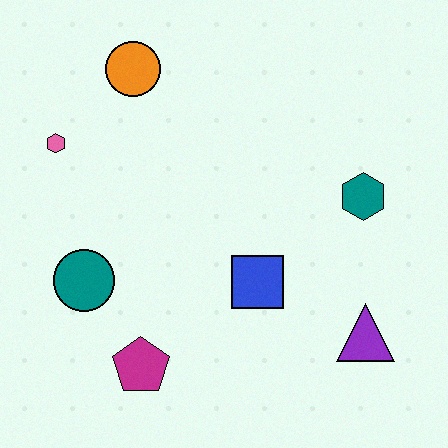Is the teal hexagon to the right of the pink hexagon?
Yes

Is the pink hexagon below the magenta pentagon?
No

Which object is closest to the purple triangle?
The blue square is closest to the purple triangle.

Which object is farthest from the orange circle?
The purple triangle is farthest from the orange circle.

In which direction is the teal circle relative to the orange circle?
The teal circle is below the orange circle.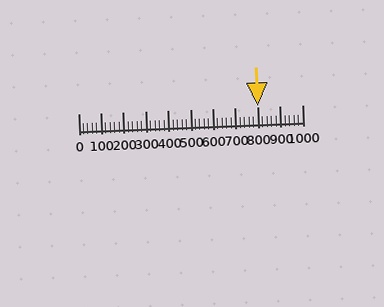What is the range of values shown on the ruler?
The ruler shows values from 0 to 1000.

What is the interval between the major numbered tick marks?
The major tick marks are spaced 100 units apart.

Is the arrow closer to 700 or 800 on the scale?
The arrow is closer to 800.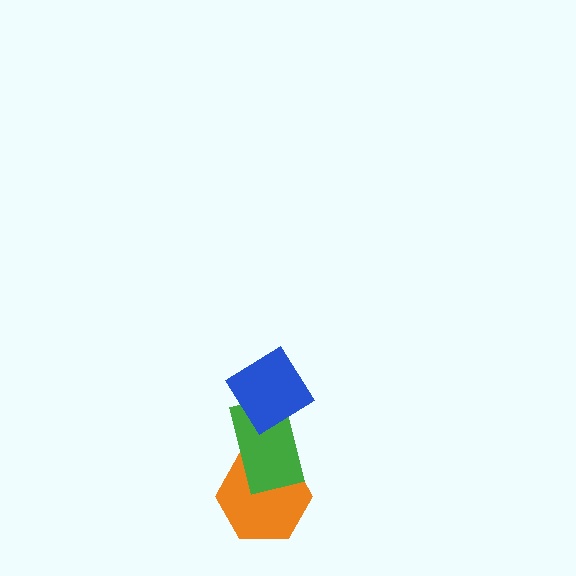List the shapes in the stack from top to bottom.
From top to bottom: the blue diamond, the green rectangle, the orange hexagon.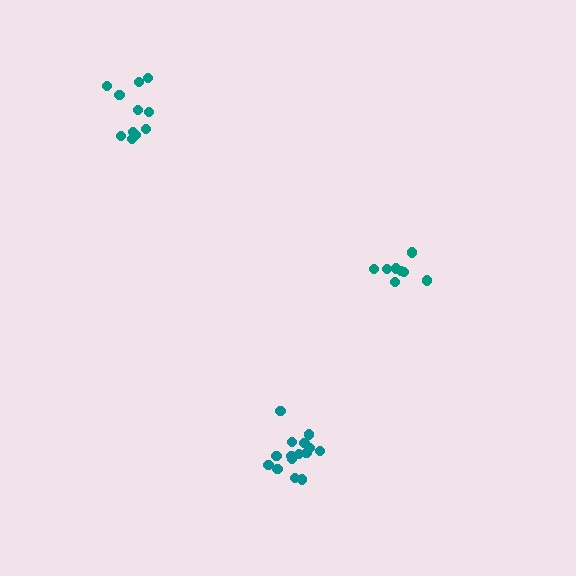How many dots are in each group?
Group 1: 9 dots, Group 2: 11 dots, Group 3: 15 dots (35 total).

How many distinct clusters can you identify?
There are 3 distinct clusters.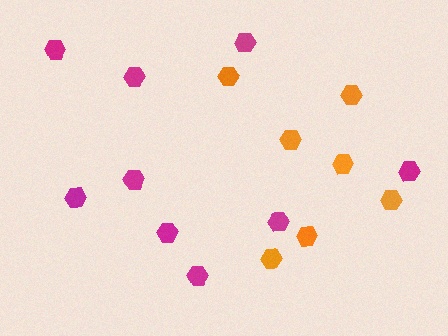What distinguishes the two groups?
There are 2 groups: one group of magenta hexagons (9) and one group of orange hexagons (7).